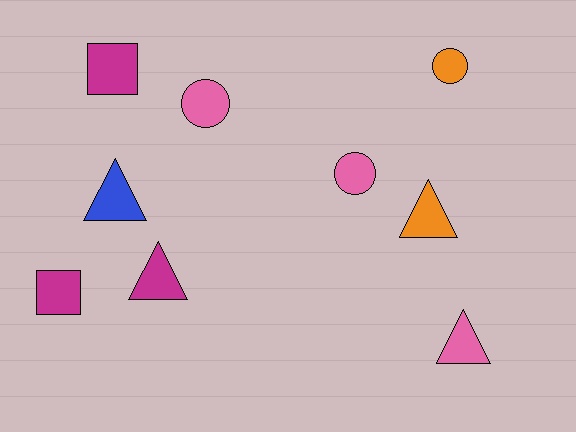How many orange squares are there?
There are no orange squares.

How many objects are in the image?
There are 9 objects.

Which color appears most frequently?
Pink, with 3 objects.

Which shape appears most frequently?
Triangle, with 4 objects.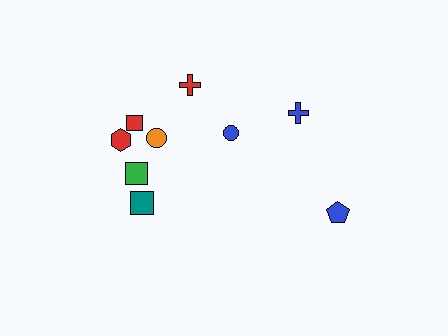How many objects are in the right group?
There are 3 objects.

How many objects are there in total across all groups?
There are 9 objects.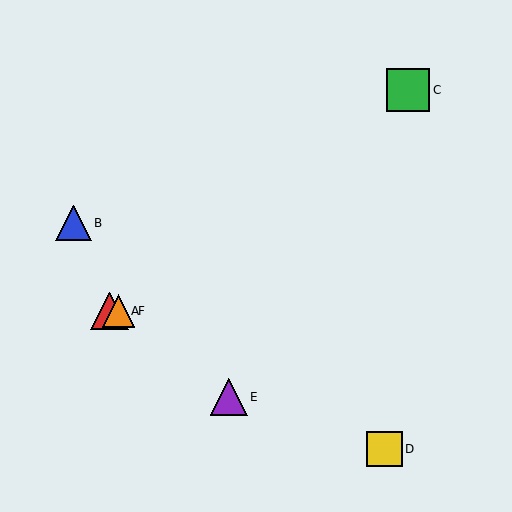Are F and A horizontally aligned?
Yes, both are at y≈311.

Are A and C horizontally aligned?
No, A is at y≈311 and C is at y≈90.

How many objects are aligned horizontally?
2 objects (A, F) are aligned horizontally.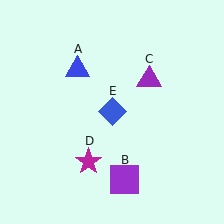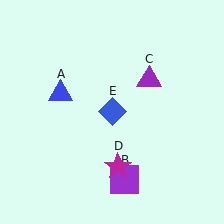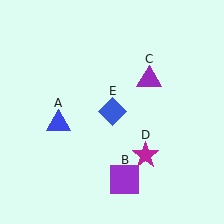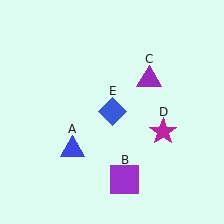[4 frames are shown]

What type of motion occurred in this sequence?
The blue triangle (object A), magenta star (object D) rotated counterclockwise around the center of the scene.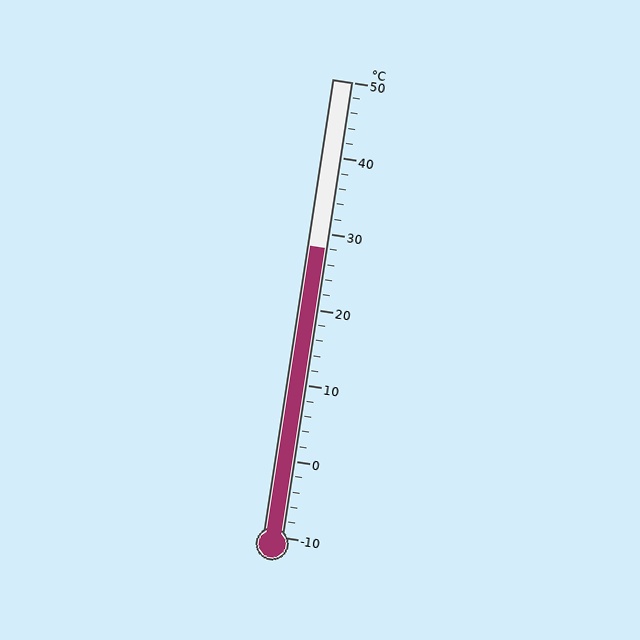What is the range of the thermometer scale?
The thermometer scale ranges from -10°C to 50°C.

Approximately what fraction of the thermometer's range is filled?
The thermometer is filled to approximately 65% of its range.